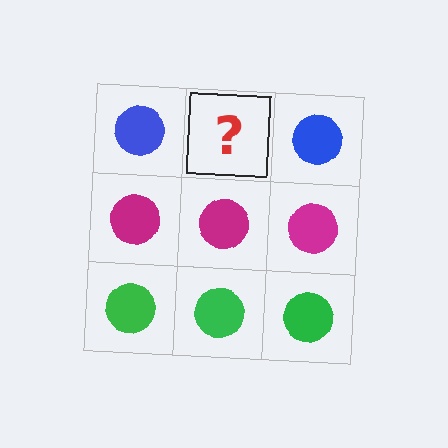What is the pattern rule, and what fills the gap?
The rule is that each row has a consistent color. The gap should be filled with a blue circle.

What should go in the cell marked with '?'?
The missing cell should contain a blue circle.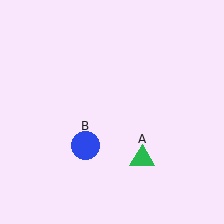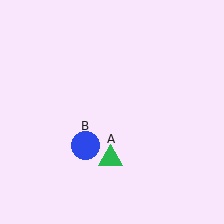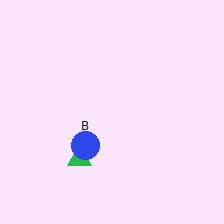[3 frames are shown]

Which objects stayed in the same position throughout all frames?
Blue circle (object B) remained stationary.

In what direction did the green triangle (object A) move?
The green triangle (object A) moved left.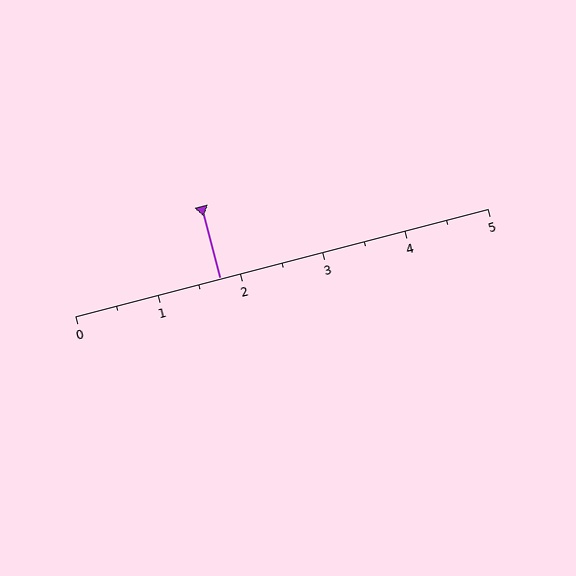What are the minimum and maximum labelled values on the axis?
The axis runs from 0 to 5.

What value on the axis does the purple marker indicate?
The marker indicates approximately 1.8.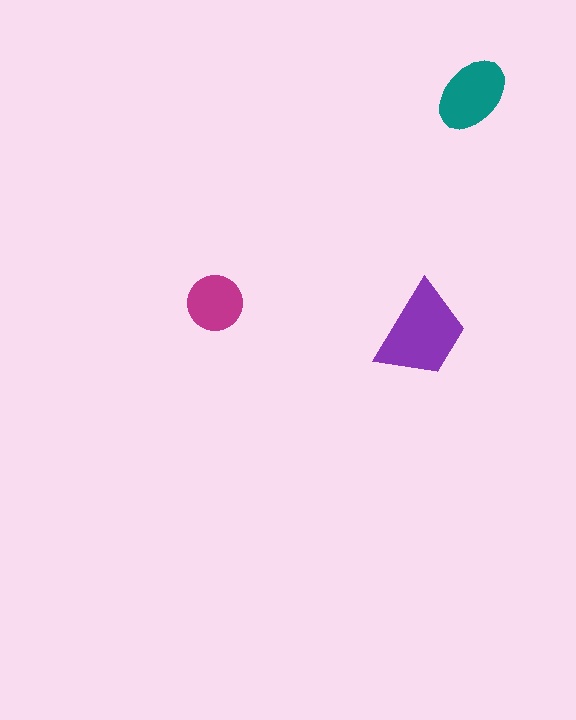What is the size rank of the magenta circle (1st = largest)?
3rd.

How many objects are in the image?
There are 3 objects in the image.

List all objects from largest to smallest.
The purple trapezoid, the teal ellipse, the magenta circle.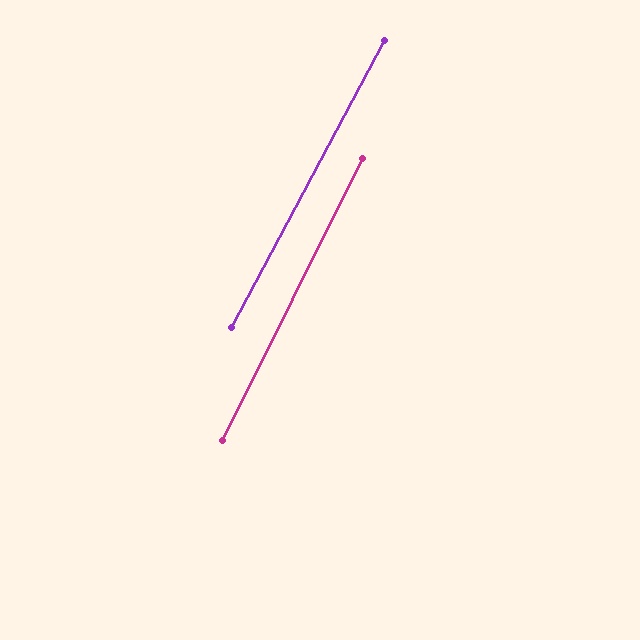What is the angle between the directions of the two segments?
Approximately 2 degrees.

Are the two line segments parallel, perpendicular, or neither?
Parallel — their directions differ by only 1.7°.